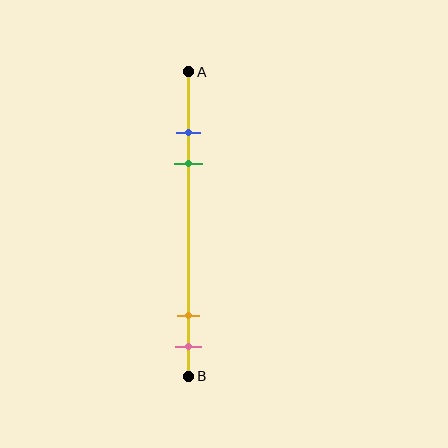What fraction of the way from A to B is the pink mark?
The pink mark is approximately 90% (0.9) of the way from A to B.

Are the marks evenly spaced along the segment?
No, the marks are not evenly spaced.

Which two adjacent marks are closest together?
The blue and green marks are the closest adjacent pair.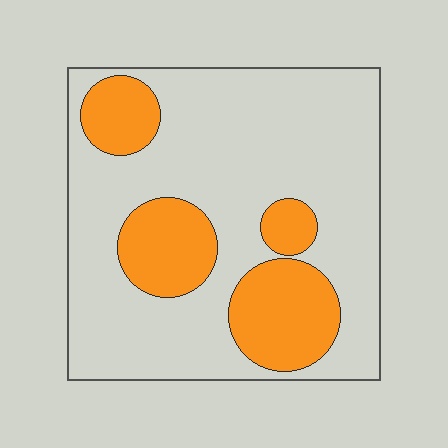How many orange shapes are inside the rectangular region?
4.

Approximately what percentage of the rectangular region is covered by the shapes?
Approximately 25%.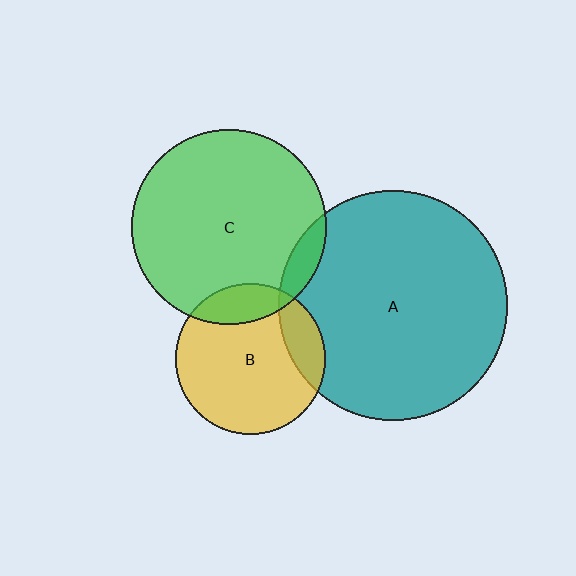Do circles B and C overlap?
Yes.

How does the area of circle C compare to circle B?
Approximately 1.7 times.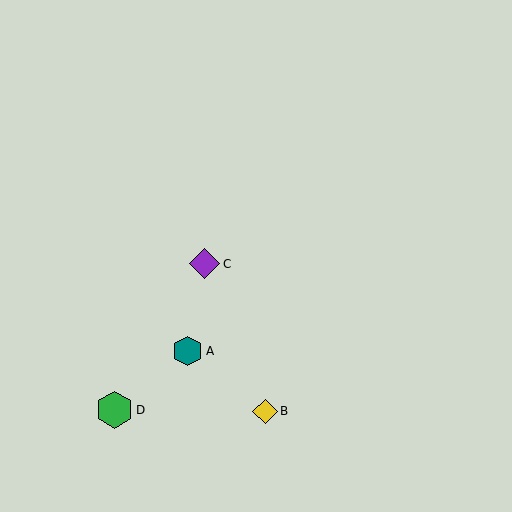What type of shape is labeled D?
Shape D is a green hexagon.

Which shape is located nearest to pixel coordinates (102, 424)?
The green hexagon (labeled D) at (114, 410) is nearest to that location.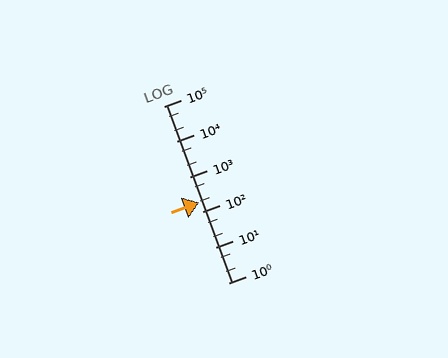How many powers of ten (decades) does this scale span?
The scale spans 5 decades, from 1 to 100000.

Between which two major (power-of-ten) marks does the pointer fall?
The pointer is between 100 and 1000.